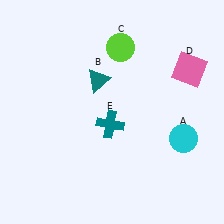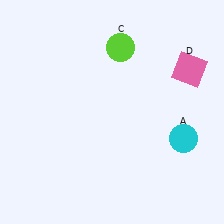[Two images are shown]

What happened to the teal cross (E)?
The teal cross (E) was removed in Image 2. It was in the bottom-left area of Image 1.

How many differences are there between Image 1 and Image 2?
There are 2 differences between the two images.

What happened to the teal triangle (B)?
The teal triangle (B) was removed in Image 2. It was in the top-left area of Image 1.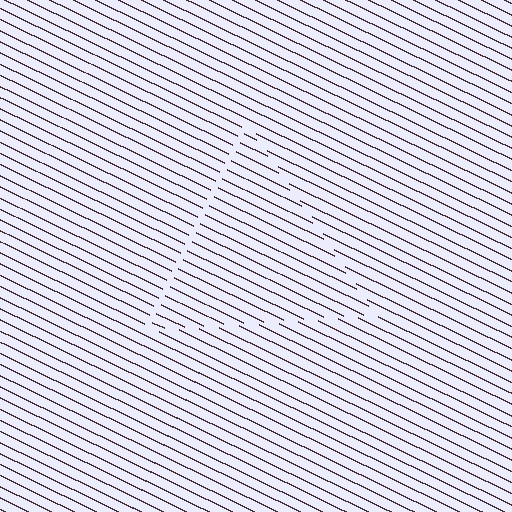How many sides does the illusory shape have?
3 sides — the line-ends trace a triangle.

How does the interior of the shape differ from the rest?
The interior of the shape contains the same grating, shifted by half a period — the contour is defined by the phase discontinuity where line-ends from the inner and outer gratings abut.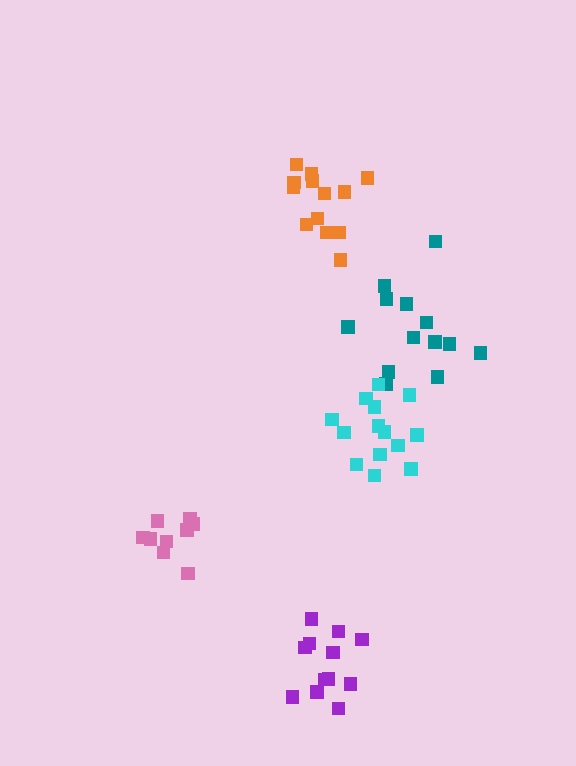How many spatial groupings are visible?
There are 5 spatial groupings.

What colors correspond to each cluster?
The clusters are colored: pink, orange, teal, cyan, purple.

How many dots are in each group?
Group 1: 9 dots, Group 2: 13 dots, Group 3: 13 dots, Group 4: 14 dots, Group 5: 12 dots (61 total).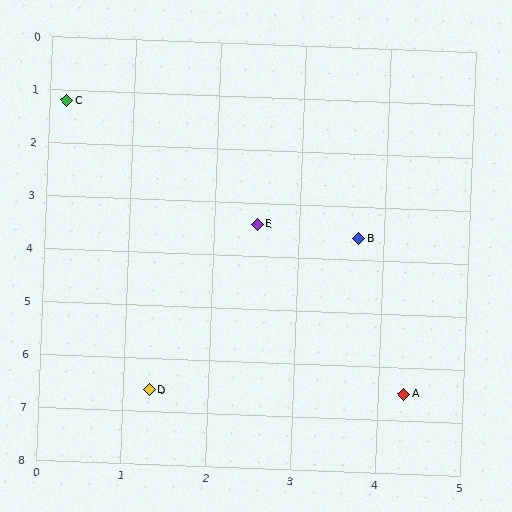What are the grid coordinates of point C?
Point C is at approximately (0.2, 1.2).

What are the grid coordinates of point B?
Point B is at approximately (3.7, 3.6).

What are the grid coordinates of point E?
Point E is at approximately (2.5, 3.4).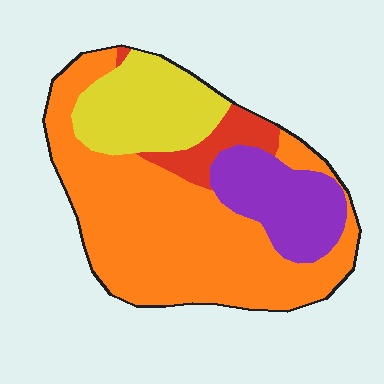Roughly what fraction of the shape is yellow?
Yellow takes up about one fifth (1/5) of the shape.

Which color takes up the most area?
Orange, at roughly 55%.